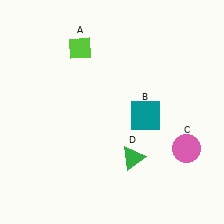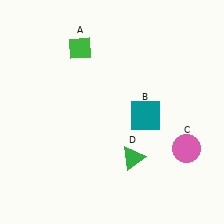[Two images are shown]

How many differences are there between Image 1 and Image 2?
There is 1 difference between the two images.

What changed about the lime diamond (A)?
In Image 1, A is lime. In Image 2, it changed to green.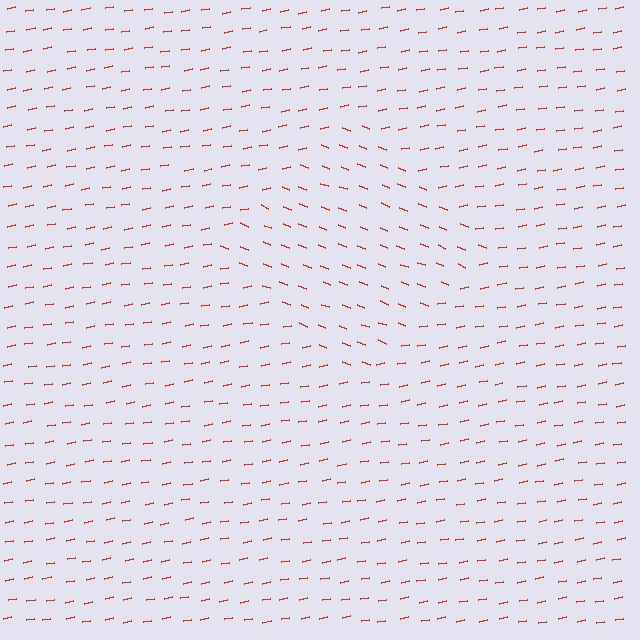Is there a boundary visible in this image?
Yes, there is a texture boundary formed by a change in line orientation.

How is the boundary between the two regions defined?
The boundary is defined purely by a change in line orientation (approximately 32 degrees difference). All lines are the same color and thickness.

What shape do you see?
I see a diamond.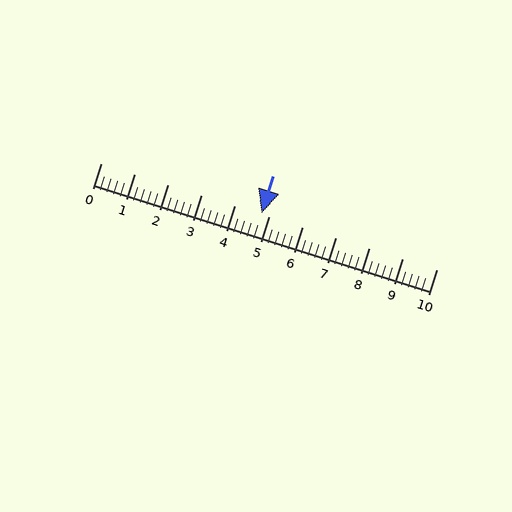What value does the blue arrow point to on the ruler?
The blue arrow points to approximately 4.8.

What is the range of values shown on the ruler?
The ruler shows values from 0 to 10.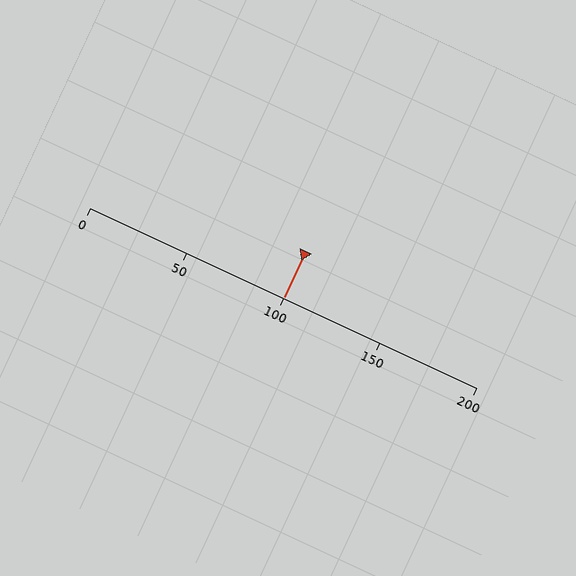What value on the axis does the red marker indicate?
The marker indicates approximately 100.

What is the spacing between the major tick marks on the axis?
The major ticks are spaced 50 apart.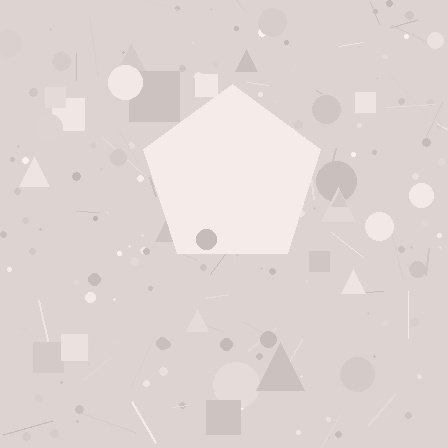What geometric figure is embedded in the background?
A pentagon is embedded in the background.